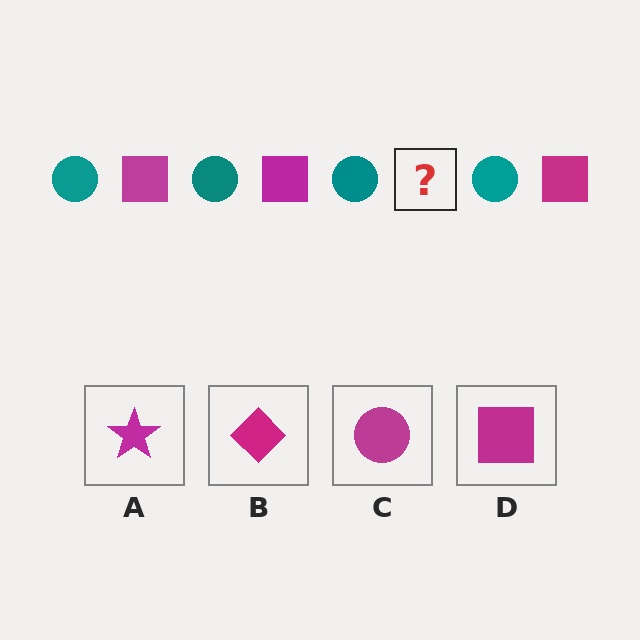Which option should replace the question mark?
Option D.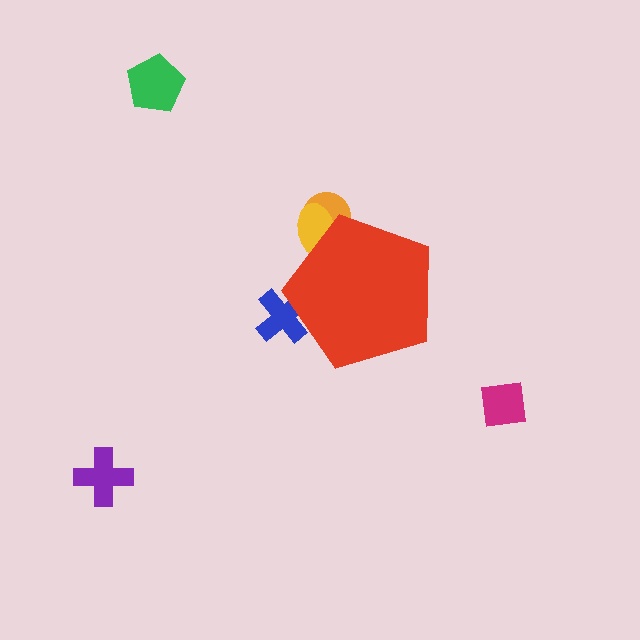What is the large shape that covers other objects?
A red pentagon.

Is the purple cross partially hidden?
No, the purple cross is fully visible.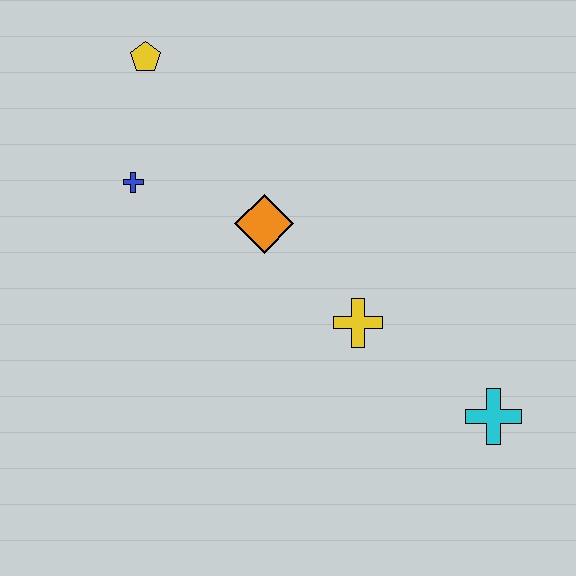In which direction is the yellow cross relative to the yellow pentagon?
The yellow cross is below the yellow pentagon.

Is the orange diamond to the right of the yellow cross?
No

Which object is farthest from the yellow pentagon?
The cyan cross is farthest from the yellow pentagon.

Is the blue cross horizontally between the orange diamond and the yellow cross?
No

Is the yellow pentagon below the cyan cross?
No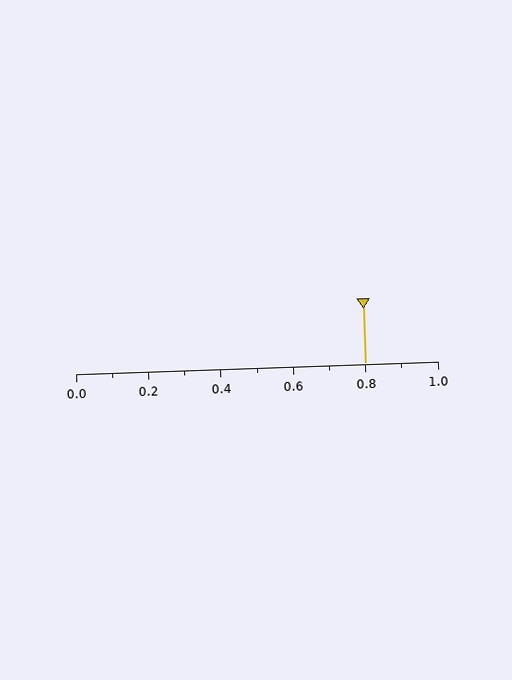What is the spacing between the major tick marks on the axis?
The major ticks are spaced 0.2 apart.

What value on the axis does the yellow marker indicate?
The marker indicates approximately 0.8.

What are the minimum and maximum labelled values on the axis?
The axis runs from 0.0 to 1.0.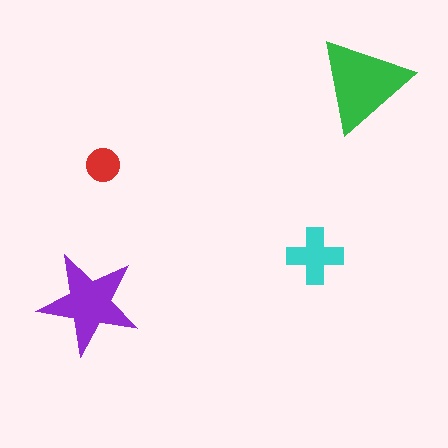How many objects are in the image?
There are 4 objects in the image.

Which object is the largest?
The green triangle.